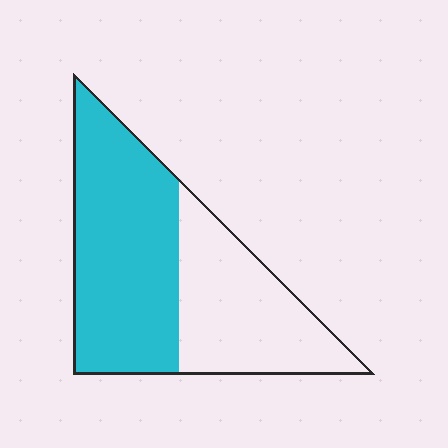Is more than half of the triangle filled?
Yes.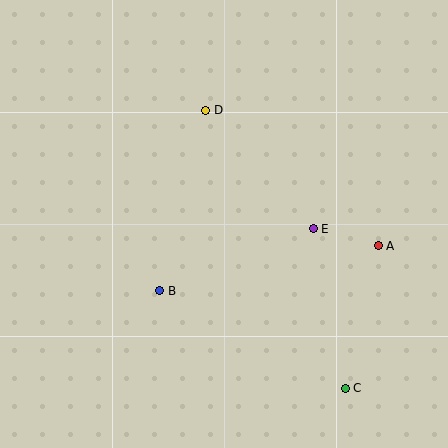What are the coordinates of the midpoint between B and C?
The midpoint between B and C is at (253, 340).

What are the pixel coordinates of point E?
Point E is at (313, 229).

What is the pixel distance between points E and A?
The distance between E and A is 67 pixels.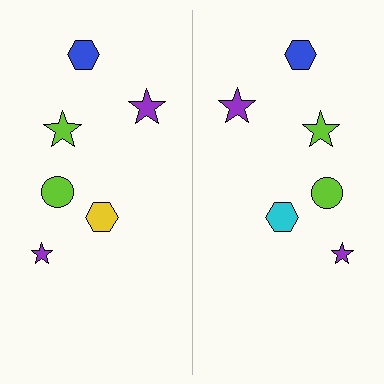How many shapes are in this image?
There are 12 shapes in this image.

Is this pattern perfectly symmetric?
No, the pattern is not perfectly symmetric. The cyan hexagon on the right side breaks the symmetry — its mirror counterpart is yellow.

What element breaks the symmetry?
The cyan hexagon on the right side breaks the symmetry — its mirror counterpart is yellow.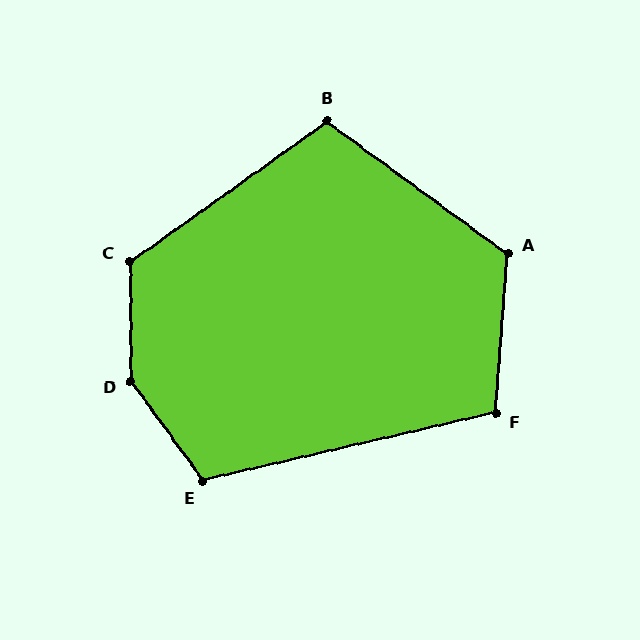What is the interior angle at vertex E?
Approximately 113 degrees (obtuse).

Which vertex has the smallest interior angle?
F, at approximately 107 degrees.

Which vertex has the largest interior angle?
D, at approximately 144 degrees.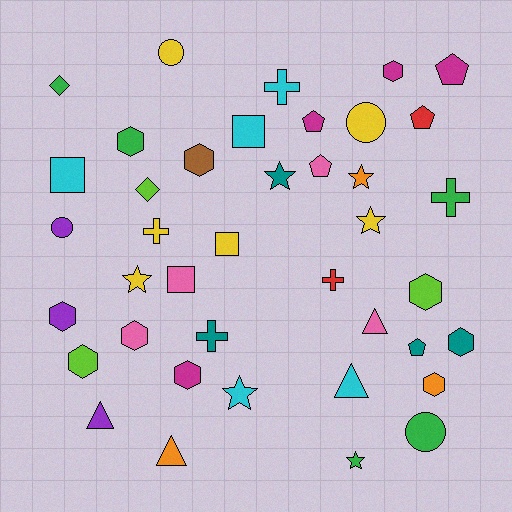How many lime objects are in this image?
There are 3 lime objects.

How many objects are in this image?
There are 40 objects.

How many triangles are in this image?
There are 4 triangles.